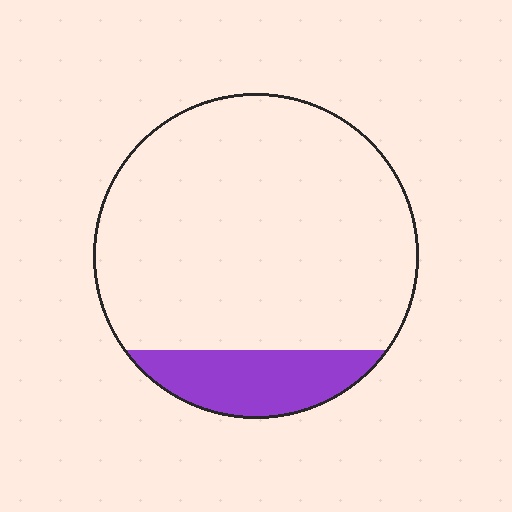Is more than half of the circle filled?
No.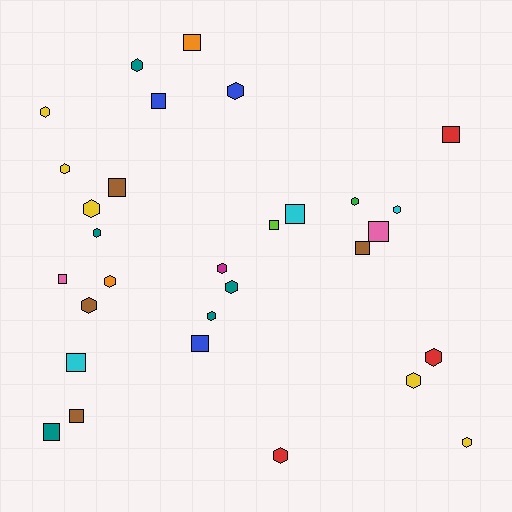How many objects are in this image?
There are 30 objects.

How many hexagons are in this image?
There are 17 hexagons.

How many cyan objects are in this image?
There are 3 cyan objects.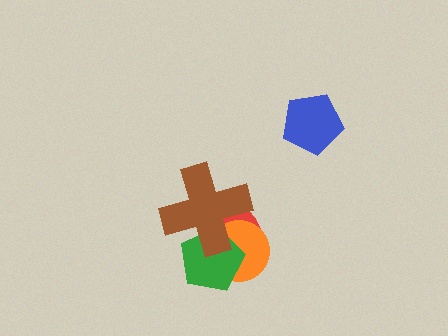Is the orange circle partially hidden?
Yes, it is partially covered by another shape.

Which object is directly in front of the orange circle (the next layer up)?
The green pentagon is directly in front of the orange circle.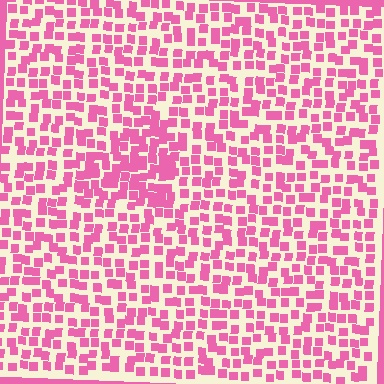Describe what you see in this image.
The image contains small pink elements arranged at two different densities. A triangle-shaped region is visible where the elements are more densely packed than the surrounding area.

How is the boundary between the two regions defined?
The boundary is defined by a change in element density (approximately 1.7x ratio). All elements are the same color, size, and shape.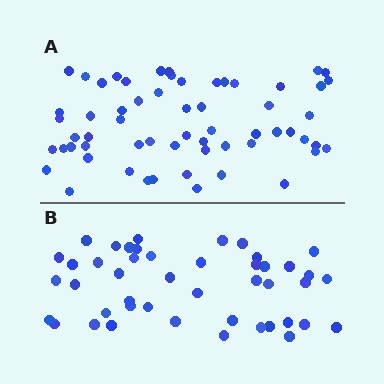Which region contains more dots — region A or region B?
Region A (the top region) has more dots.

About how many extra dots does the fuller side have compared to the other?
Region A has approximately 15 more dots than region B.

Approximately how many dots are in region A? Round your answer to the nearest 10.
About 60 dots.